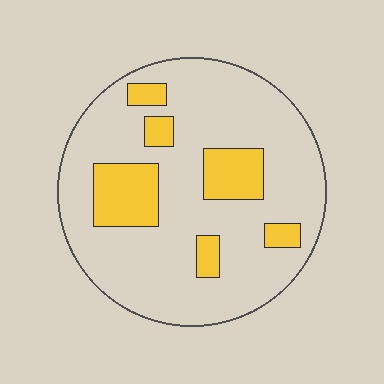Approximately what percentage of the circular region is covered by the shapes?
Approximately 20%.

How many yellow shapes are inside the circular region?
6.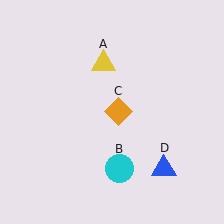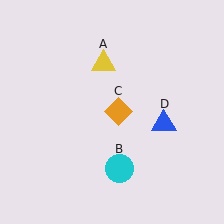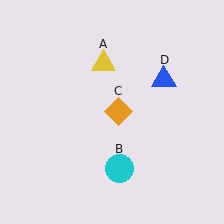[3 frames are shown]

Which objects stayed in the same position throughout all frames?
Yellow triangle (object A) and cyan circle (object B) and orange diamond (object C) remained stationary.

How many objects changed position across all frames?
1 object changed position: blue triangle (object D).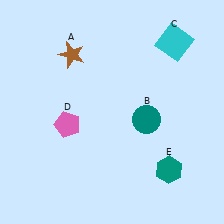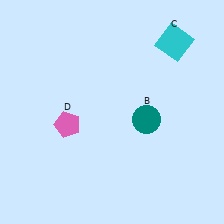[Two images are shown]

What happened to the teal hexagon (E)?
The teal hexagon (E) was removed in Image 2. It was in the bottom-right area of Image 1.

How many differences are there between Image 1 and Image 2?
There are 2 differences between the two images.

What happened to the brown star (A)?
The brown star (A) was removed in Image 2. It was in the top-left area of Image 1.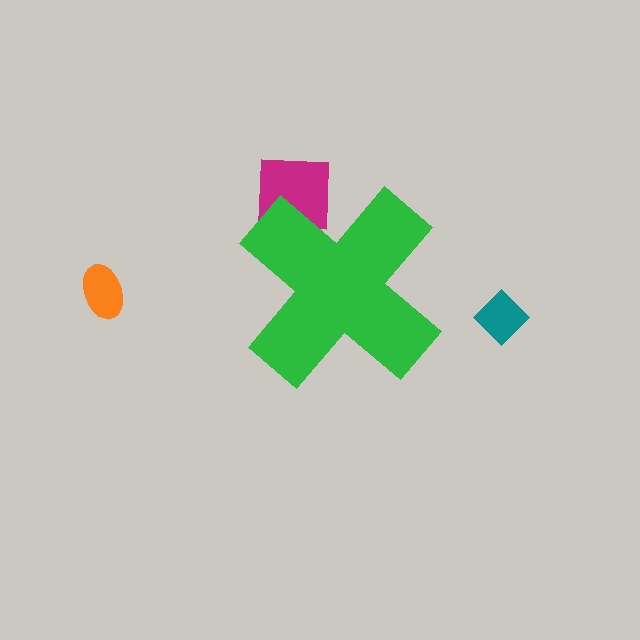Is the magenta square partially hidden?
Yes, the magenta square is partially hidden behind the green cross.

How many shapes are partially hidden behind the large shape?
1 shape is partially hidden.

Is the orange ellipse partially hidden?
No, the orange ellipse is fully visible.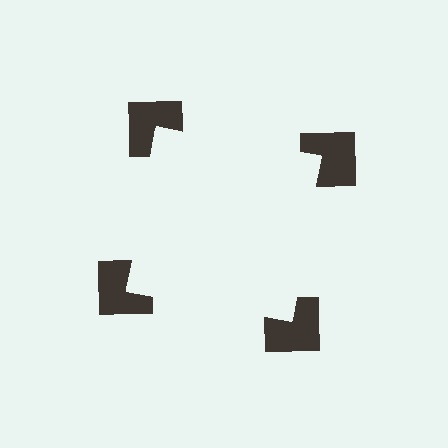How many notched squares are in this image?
There are 4 — one at each vertex of the illusory square.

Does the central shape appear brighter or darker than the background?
It typically appears slightly brighter than the background, even though no actual brightness change is drawn.